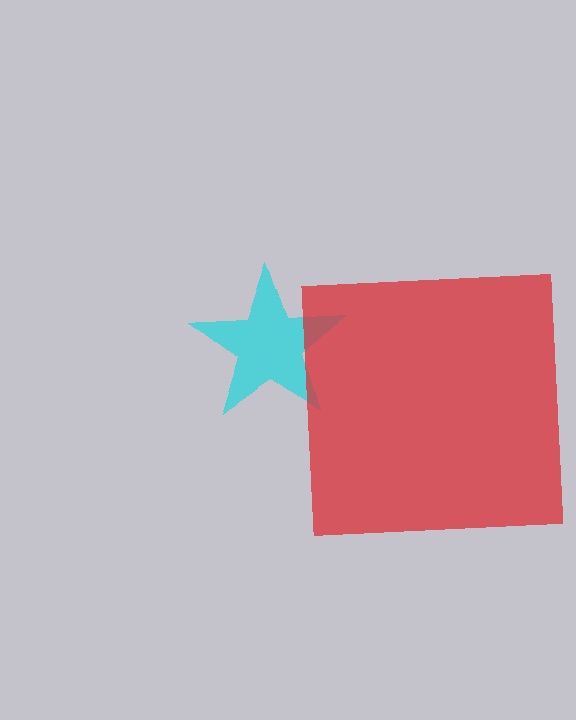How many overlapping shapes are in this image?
There are 2 overlapping shapes in the image.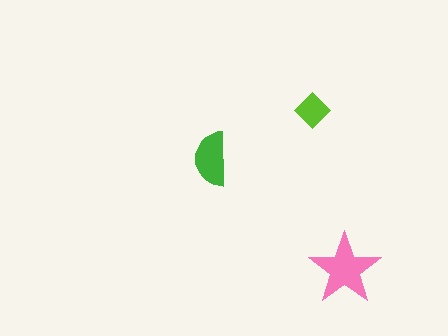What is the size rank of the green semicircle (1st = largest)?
2nd.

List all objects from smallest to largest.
The lime diamond, the green semicircle, the pink star.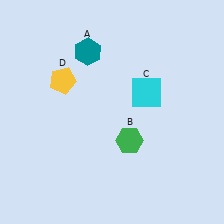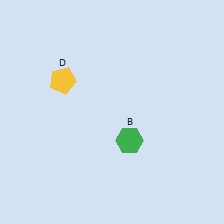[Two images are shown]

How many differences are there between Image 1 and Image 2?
There are 2 differences between the two images.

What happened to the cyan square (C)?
The cyan square (C) was removed in Image 2. It was in the top-right area of Image 1.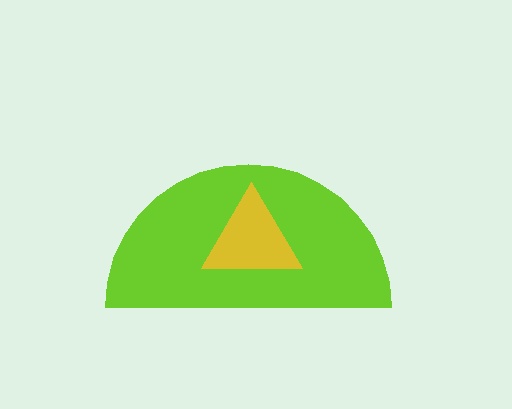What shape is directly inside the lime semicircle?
The yellow triangle.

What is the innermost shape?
The yellow triangle.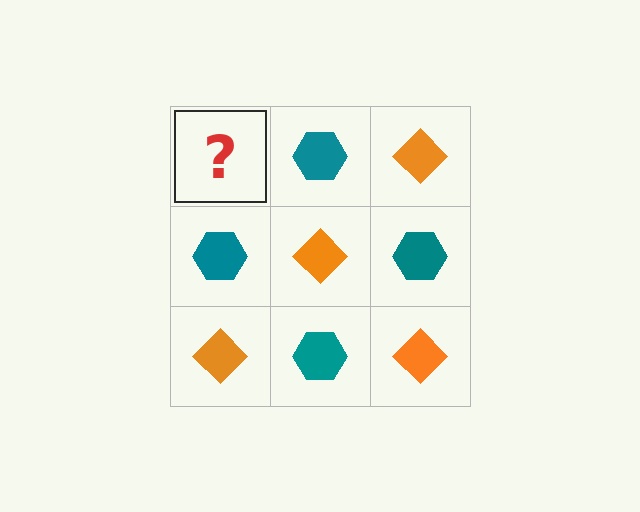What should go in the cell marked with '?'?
The missing cell should contain an orange diamond.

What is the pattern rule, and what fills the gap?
The rule is that it alternates orange diamond and teal hexagon in a checkerboard pattern. The gap should be filled with an orange diamond.